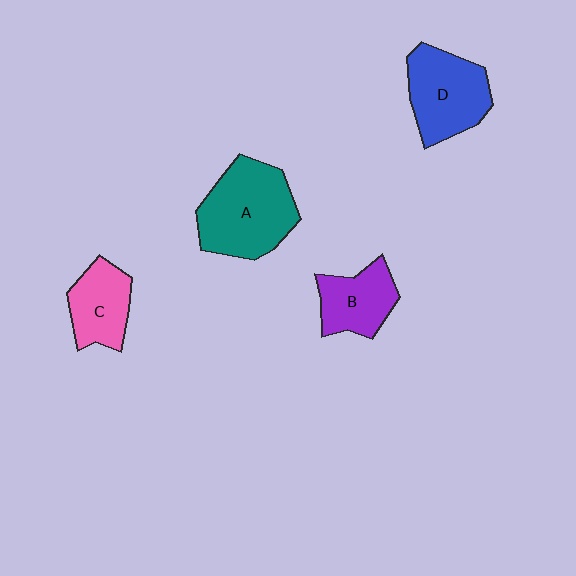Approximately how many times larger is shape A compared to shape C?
Approximately 1.7 times.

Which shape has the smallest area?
Shape B (purple).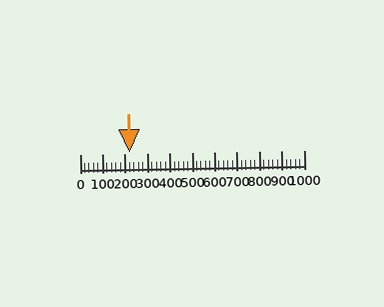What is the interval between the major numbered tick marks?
The major tick marks are spaced 100 units apart.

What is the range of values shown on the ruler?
The ruler shows values from 0 to 1000.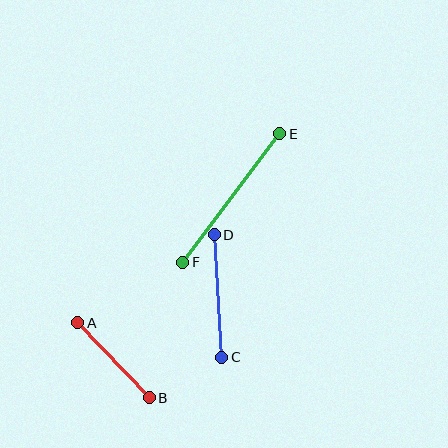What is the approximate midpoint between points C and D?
The midpoint is at approximately (218, 296) pixels.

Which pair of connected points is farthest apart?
Points E and F are farthest apart.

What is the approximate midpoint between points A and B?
The midpoint is at approximately (113, 360) pixels.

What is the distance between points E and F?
The distance is approximately 161 pixels.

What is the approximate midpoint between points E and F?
The midpoint is at approximately (231, 198) pixels.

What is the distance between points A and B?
The distance is approximately 104 pixels.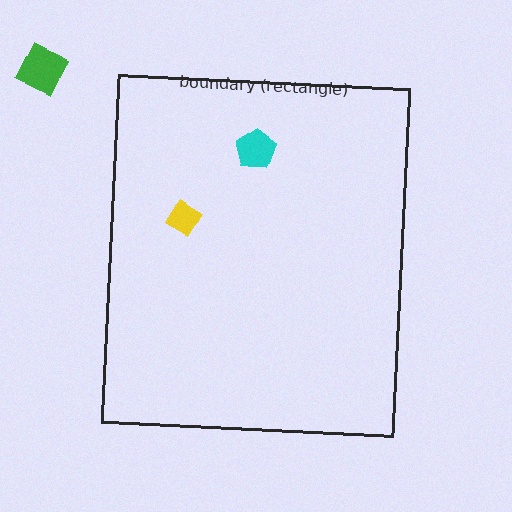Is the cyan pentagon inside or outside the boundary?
Inside.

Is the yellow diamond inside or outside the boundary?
Inside.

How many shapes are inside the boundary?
2 inside, 1 outside.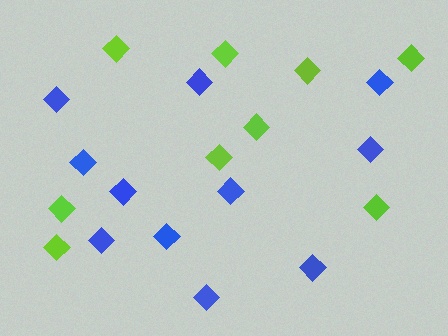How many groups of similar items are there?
There are 2 groups: one group of blue diamonds (11) and one group of lime diamonds (9).